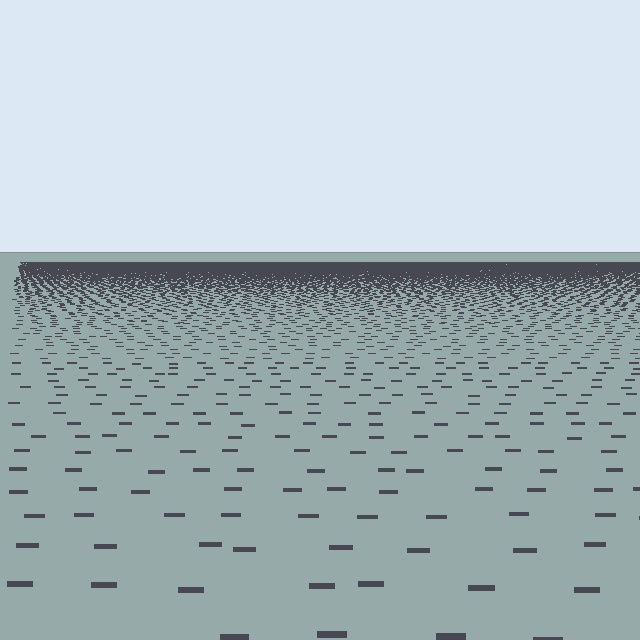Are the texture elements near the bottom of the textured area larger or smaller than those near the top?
Larger. Near the bottom, elements are closer to the viewer and appear at a bigger on-screen size.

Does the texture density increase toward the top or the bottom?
Density increases toward the top.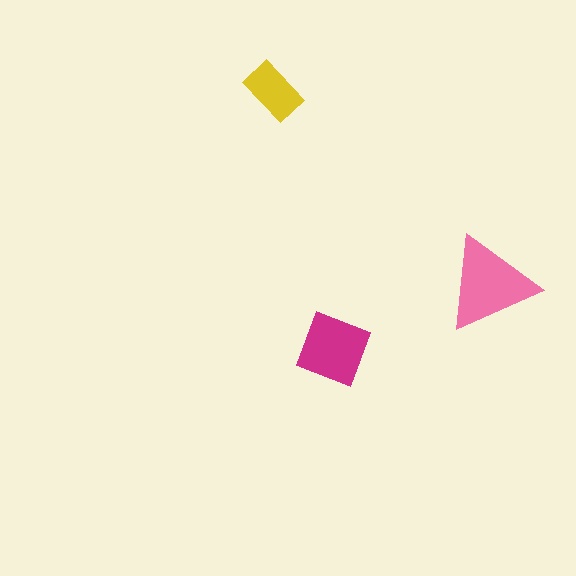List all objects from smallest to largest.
The yellow rectangle, the magenta diamond, the pink triangle.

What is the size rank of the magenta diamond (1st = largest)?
2nd.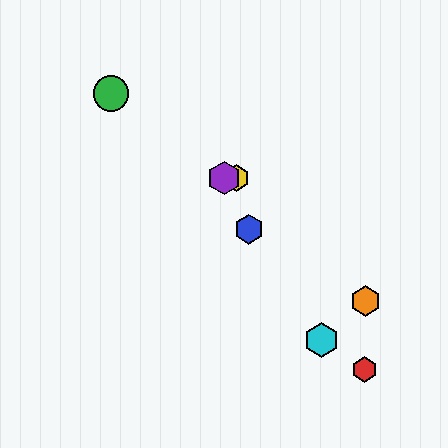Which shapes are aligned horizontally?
The yellow hexagon, the purple hexagon are aligned horizontally.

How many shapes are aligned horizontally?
2 shapes (the yellow hexagon, the purple hexagon) are aligned horizontally.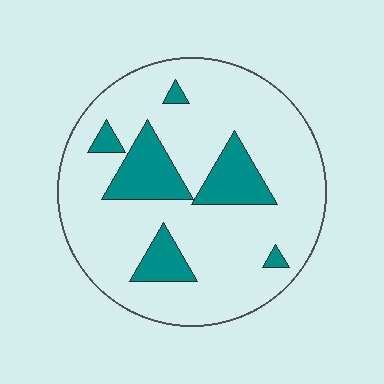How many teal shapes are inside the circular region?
6.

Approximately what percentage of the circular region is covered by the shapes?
Approximately 20%.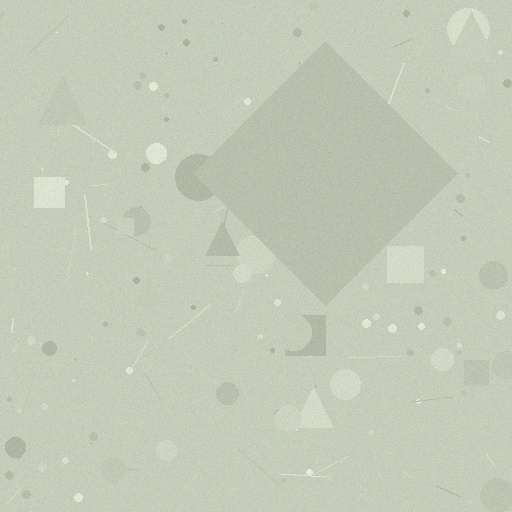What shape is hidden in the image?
A diamond is hidden in the image.